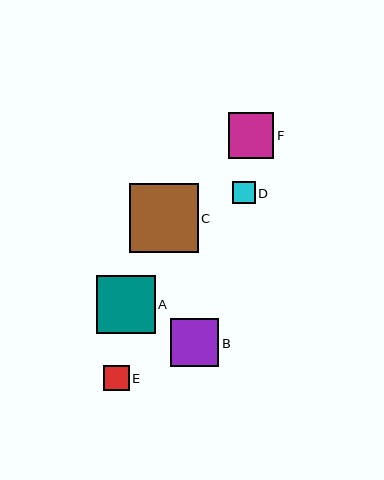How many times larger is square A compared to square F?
Square A is approximately 1.3 times the size of square F.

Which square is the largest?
Square C is the largest with a size of approximately 69 pixels.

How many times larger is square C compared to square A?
Square C is approximately 1.2 times the size of square A.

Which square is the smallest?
Square D is the smallest with a size of approximately 22 pixels.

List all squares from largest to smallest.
From largest to smallest: C, A, B, F, E, D.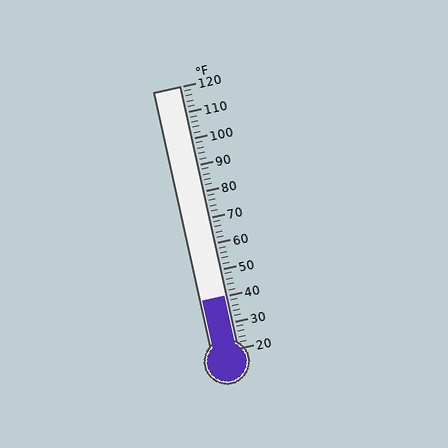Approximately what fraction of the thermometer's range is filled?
The thermometer is filled to approximately 20% of its range.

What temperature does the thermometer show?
The thermometer shows approximately 40°F.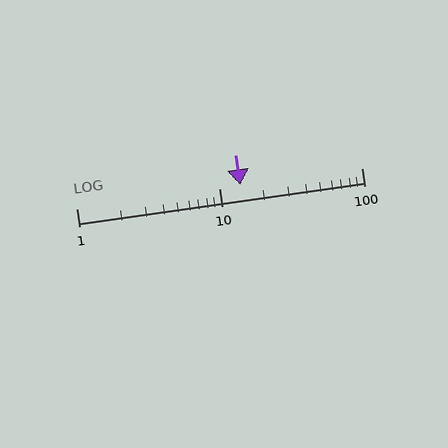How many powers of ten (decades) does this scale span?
The scale spans 2 decades, from 1 to 100.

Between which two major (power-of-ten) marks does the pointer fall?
The pointer is between 10 and 100.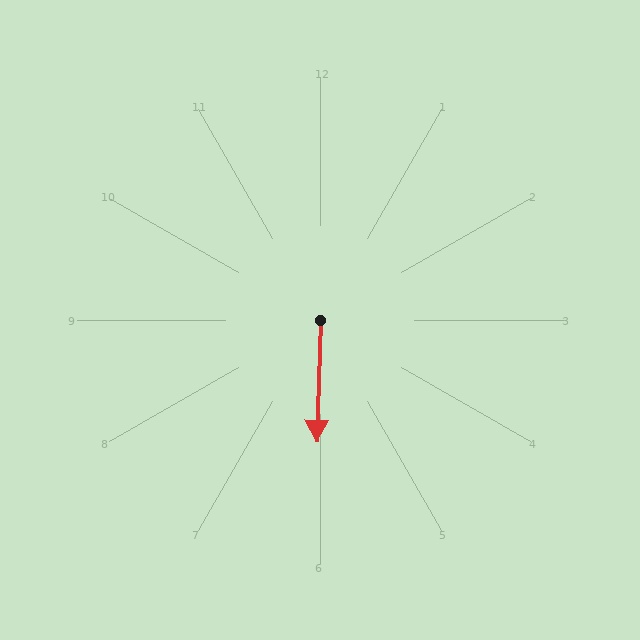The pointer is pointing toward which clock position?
Roughly 6 o'clock.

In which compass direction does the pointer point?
South.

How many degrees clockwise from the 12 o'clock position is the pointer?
Approximately 182 degrees.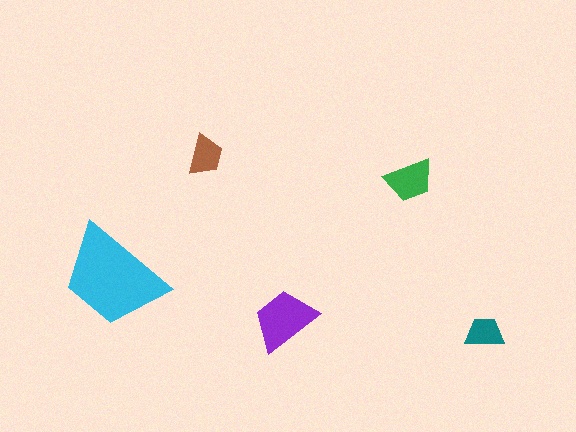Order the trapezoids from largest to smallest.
the cyan one, the purple one, the green one, the brown one, the teal one.